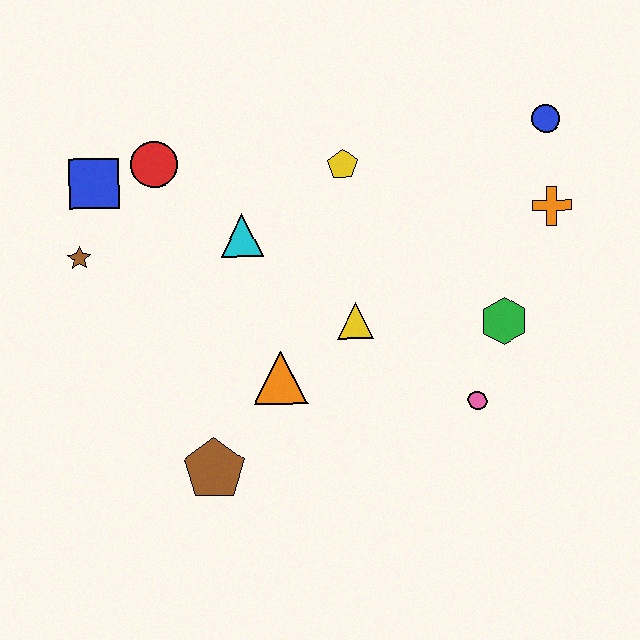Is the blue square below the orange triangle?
No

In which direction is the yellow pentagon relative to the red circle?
The yellow pentagon is to the right of the red circle.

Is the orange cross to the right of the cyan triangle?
Yes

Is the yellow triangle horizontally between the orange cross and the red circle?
Yes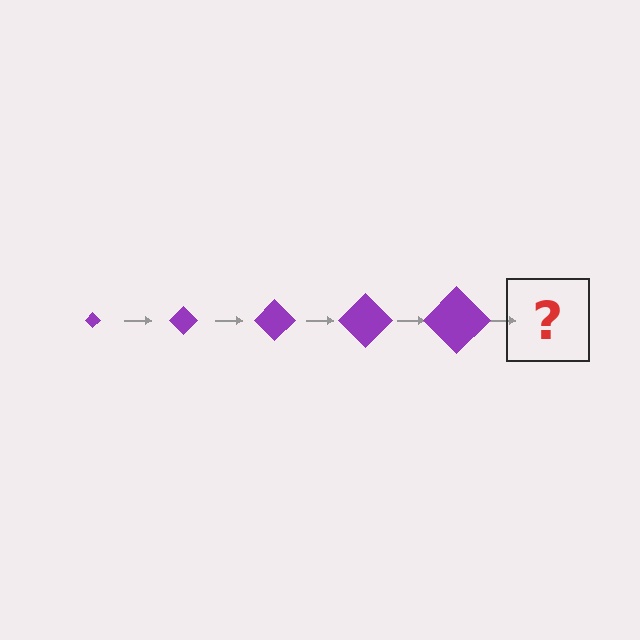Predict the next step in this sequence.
The next step is a purple diamond, larger than the previous one.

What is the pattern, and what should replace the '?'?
The pattern is that the diamond gets progressively larger each step. The '?' should be a purple diamond, larger than the previous one.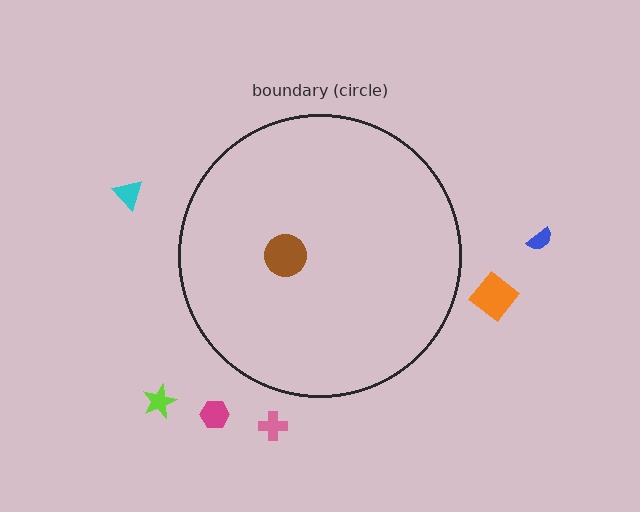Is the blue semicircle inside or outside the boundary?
Outside.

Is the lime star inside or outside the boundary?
Outside.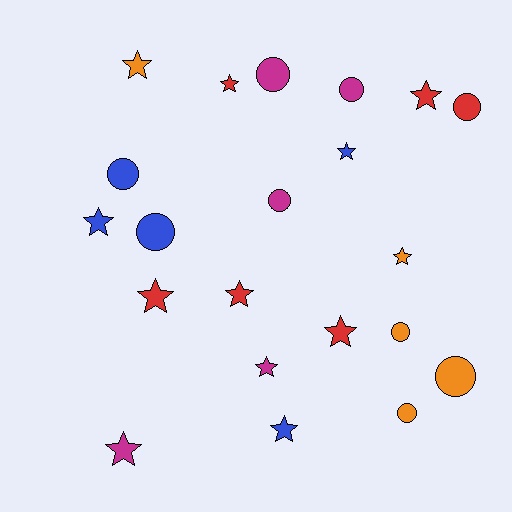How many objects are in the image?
There are 21 objects.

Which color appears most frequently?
Red, with 6 objects.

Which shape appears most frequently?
Star, with 12 objects.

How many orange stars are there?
There are 2 orange stars.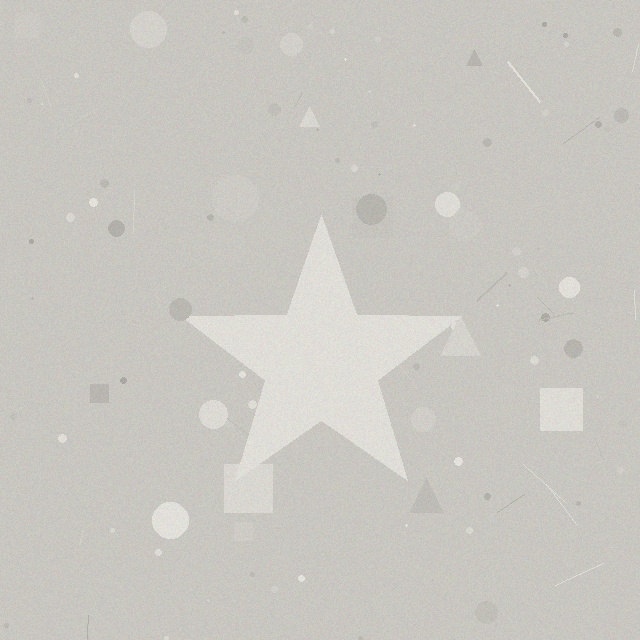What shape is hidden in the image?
A star is hidden in the image.